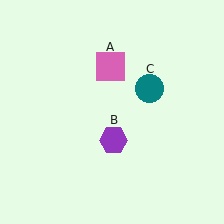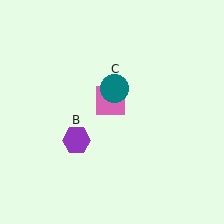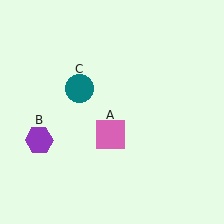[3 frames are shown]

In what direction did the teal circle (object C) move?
The teal circle (object C) moved left.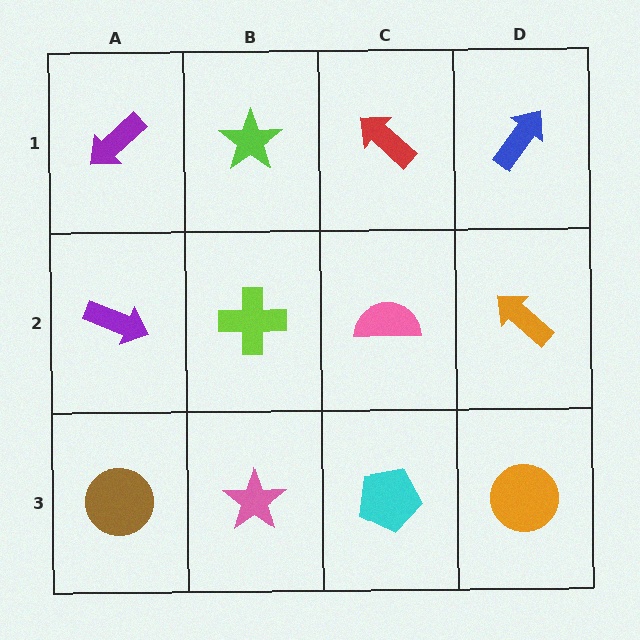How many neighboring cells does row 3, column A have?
2.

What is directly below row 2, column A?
A brown circle.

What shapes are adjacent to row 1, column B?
A lime cross (row 2, column B), a purple arrow (row 1, column A), a red arrow (row 1, column C).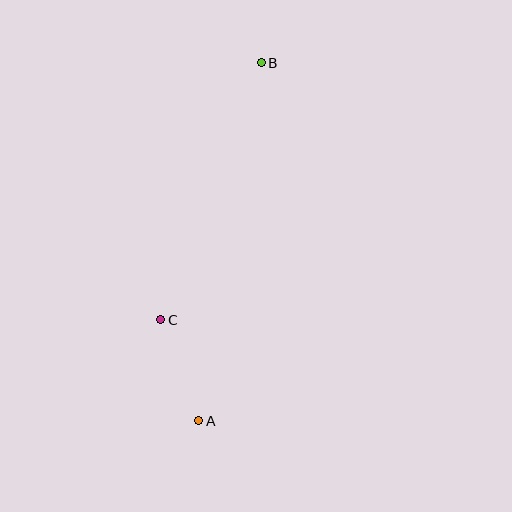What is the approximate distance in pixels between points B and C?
The distance between B and C is approximately 276 pixels.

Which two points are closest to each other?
Points A and C are closest to each other.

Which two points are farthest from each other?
Points A and B are farthest from each other.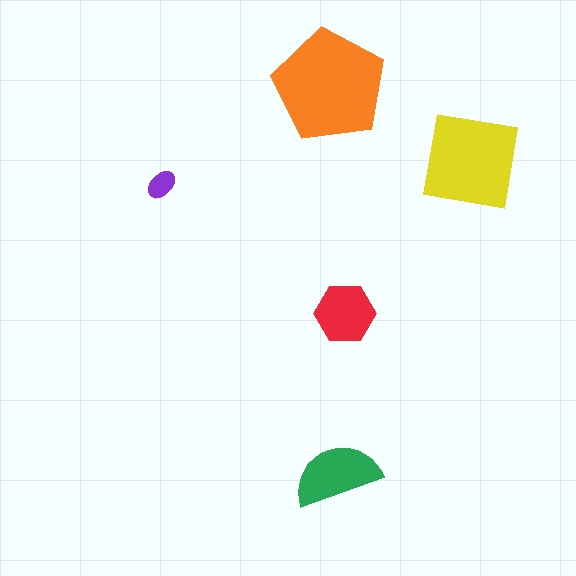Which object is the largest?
The orange pentagon.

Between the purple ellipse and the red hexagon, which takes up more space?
The red hexagon.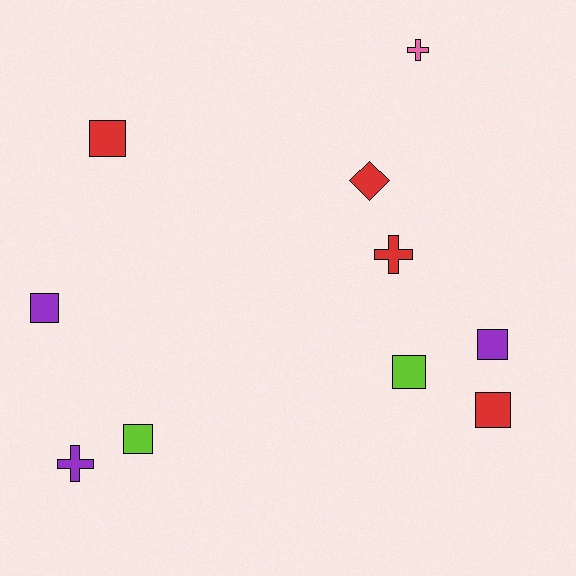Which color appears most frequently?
Red, with 4 objects.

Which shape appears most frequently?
Square, with 6 objects.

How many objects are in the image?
There are 10 objects.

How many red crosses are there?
There is 1 red cross.